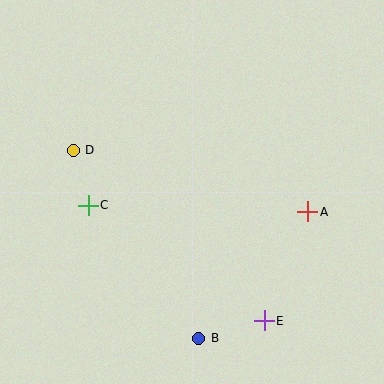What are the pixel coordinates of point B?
Point B is at (199, 338).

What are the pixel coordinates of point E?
Point E is at (264, 321).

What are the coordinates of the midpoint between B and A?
The midpoint between B and A is at (253, 275).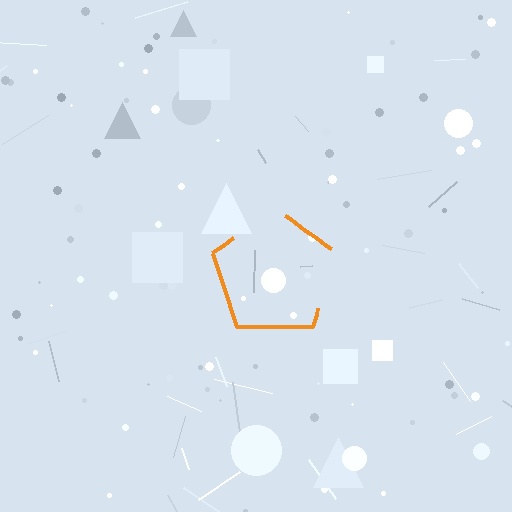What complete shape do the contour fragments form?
The contour fragments form a pentagon.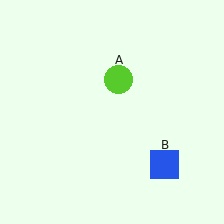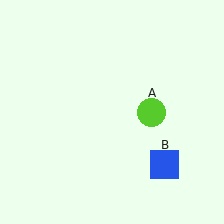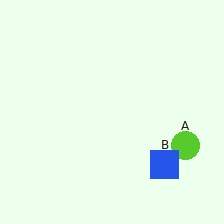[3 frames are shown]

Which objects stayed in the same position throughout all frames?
Blue square (object B) remained stationary.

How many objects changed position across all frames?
1 object changed position: lime circle (object A).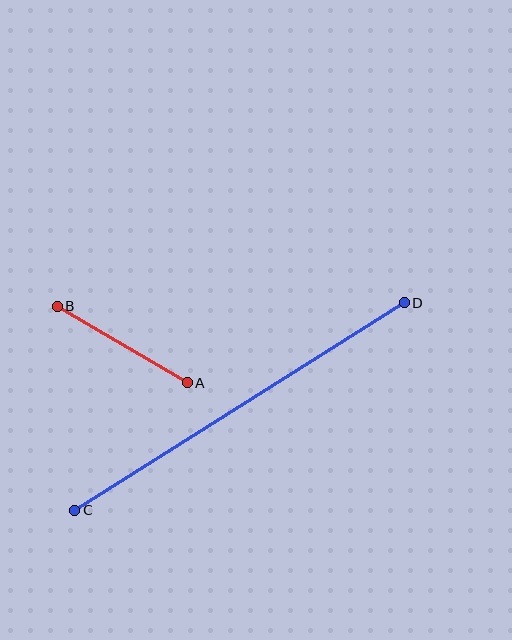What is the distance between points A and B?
The distance is approximately 151 pixels.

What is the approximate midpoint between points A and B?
The midpoint is at approximately (122, 345) pixels.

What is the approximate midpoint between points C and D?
The midpoint is at approximately (239, 406) pixels.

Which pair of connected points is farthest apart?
Points C and D are farthest apart.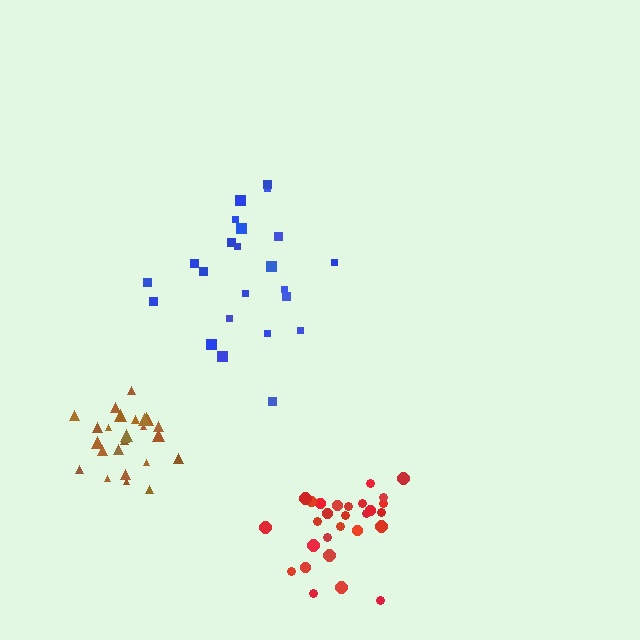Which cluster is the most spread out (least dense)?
Blue.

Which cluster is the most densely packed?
Brown.